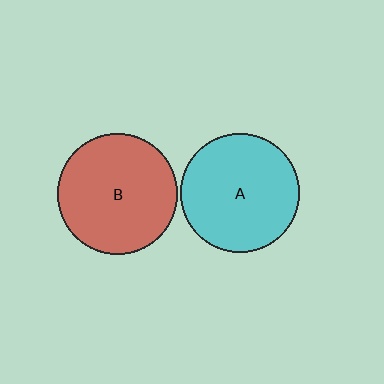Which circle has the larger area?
Circle B (red).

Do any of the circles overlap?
No, none of the circles overlap.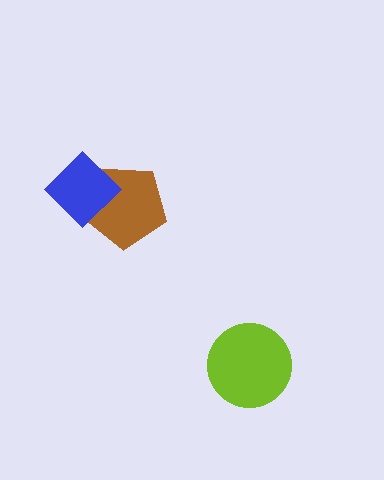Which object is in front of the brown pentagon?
The blue diamond is in front of the brown pentagon.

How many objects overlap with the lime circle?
0 objects overlap with the lime circle.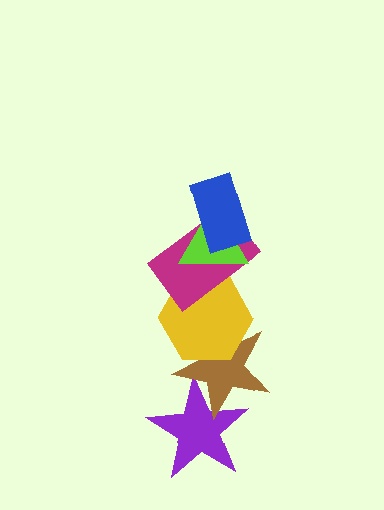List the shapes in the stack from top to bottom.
From top to bottom: the blue rectangle, the lime triangle, the magenta rectangle, the yellow hexagon, the brown star, the purple star.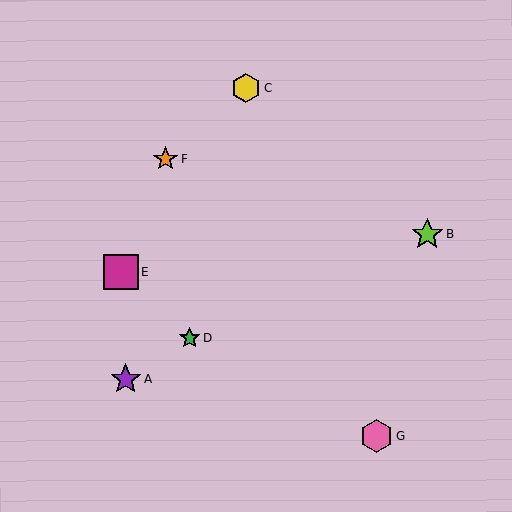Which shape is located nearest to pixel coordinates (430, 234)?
The lime star (labeled B) at (427, 234) is nearest to that location.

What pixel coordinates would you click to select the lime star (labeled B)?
Click at (427, 234) to select the lime star B.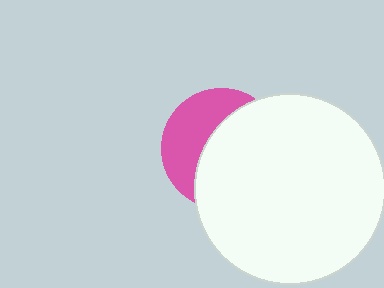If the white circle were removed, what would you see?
You would see the complete pink circle.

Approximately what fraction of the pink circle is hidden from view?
Roughly 60% of the pink circle is hidden behind the white circle.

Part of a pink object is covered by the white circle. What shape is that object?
It is a circle.